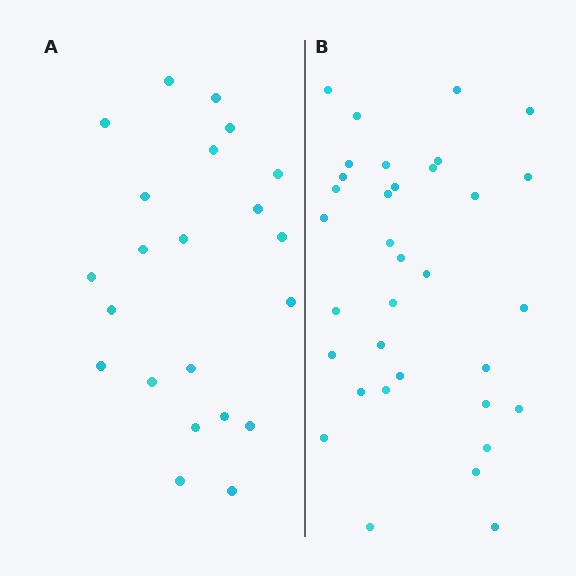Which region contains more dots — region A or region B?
Region B (the right region) has more dots.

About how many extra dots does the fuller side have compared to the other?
Region B has roughly 12 or so more dots than region A.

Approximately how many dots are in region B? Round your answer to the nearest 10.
About 30 dots. (The exact count is 34, which rounds to 30.)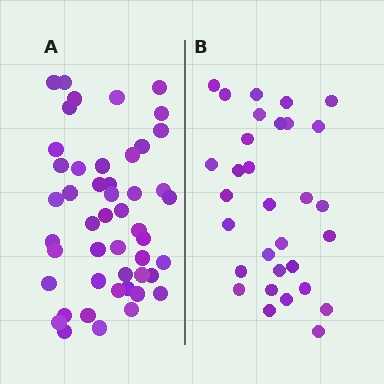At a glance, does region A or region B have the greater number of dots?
Region A (the left region) has more dots.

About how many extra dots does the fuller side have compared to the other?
Region A has approximately 15 more dots than region B.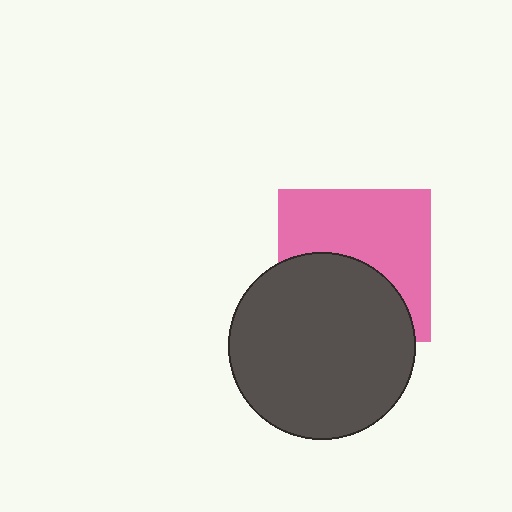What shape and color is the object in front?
The object in front is a dark gray circle.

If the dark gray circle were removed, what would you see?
You would see the complete pink square.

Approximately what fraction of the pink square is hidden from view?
Roughly 44% of the pink square is hidden behind the dark gray circle.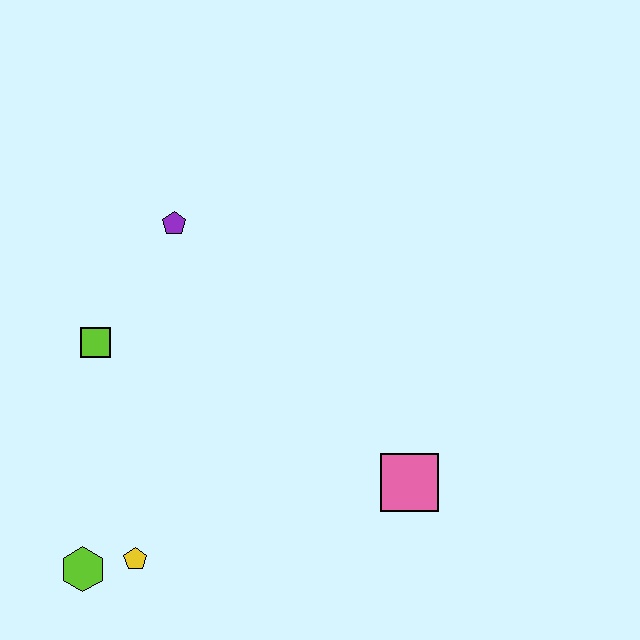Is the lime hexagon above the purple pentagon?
No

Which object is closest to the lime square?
The purple pentagon is closest to the lime square.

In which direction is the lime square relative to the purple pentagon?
The lime square is below the purple pentagon.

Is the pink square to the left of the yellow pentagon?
No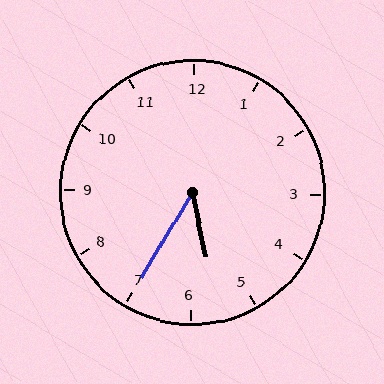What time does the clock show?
5:35.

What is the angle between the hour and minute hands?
Approximately 42 degrees.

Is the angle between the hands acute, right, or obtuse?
It is acute.